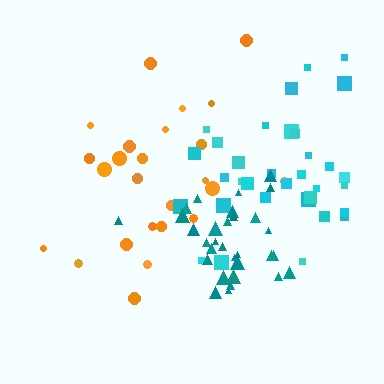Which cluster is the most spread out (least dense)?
Orange.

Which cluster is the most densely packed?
Teal.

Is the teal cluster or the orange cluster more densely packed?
Teal.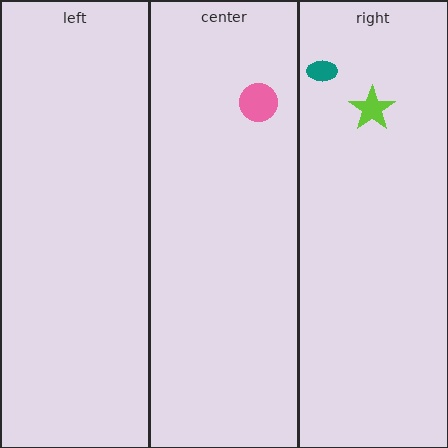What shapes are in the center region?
The pink circle.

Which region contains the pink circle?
The center region.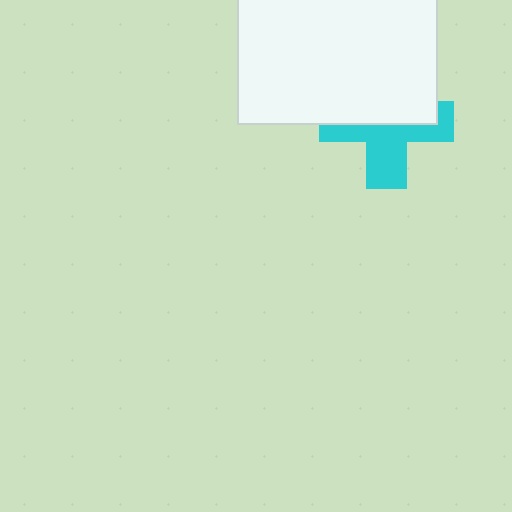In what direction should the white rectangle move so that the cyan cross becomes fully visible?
The white rectangle should move up. That is the shortest direction to clear the overlap and leave the cyan cross fully visible.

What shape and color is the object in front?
The object in front is a white rectangle.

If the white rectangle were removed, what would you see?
You would see the complete cyan cross.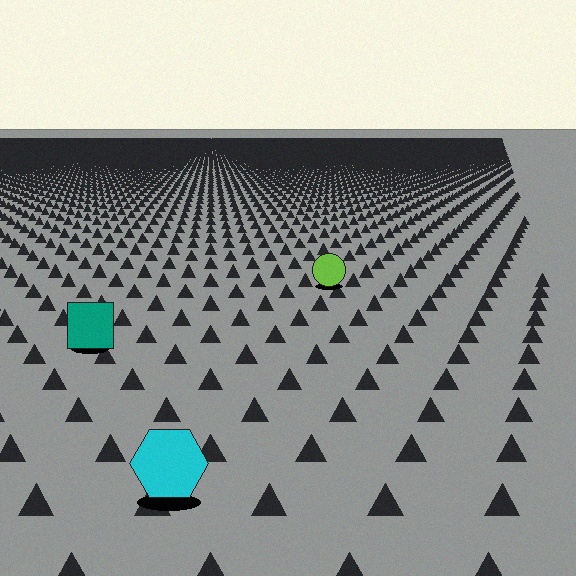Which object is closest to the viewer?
The cyan hexagon is closest. The texture marks near it are larger and more spread out.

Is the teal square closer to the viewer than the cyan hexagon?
No. The cyan hexagon is closer — you can tell from the texture gradient: the ground texture is coarser near it.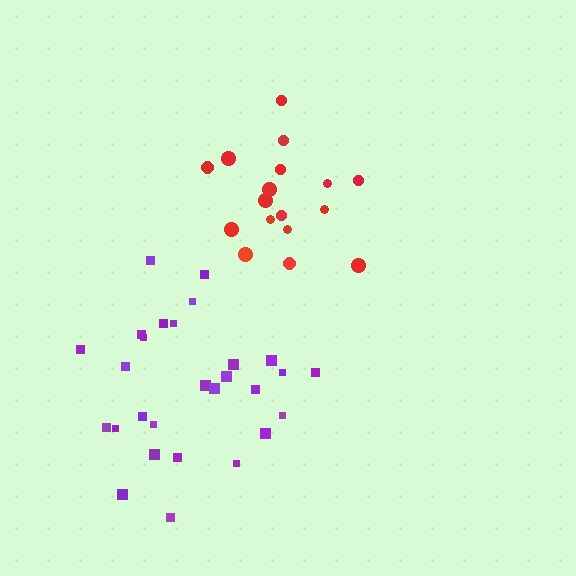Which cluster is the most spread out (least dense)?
Purple.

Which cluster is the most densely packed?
Red.